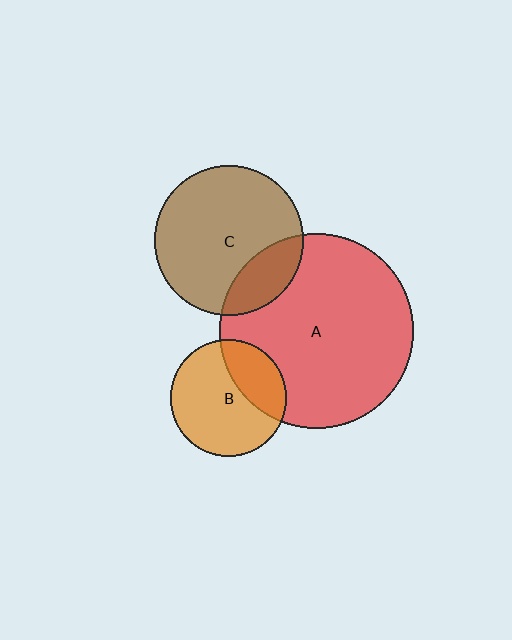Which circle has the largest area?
Circle A (red).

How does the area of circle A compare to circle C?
Approximately 1.7 times.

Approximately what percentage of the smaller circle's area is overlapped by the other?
Approximately 30%.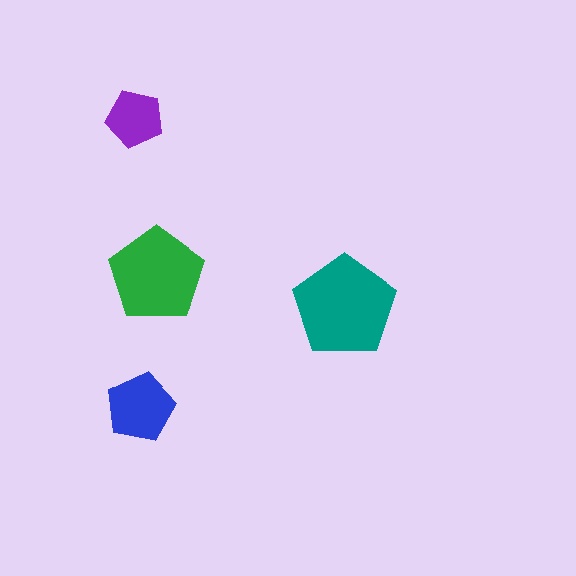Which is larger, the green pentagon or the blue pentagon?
The green one.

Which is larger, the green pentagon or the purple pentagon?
The green one.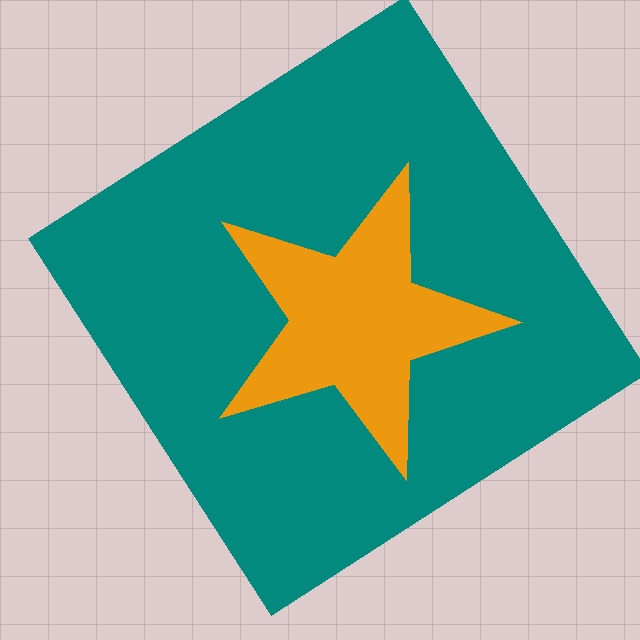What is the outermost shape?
The teal diamond.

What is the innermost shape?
The orange star.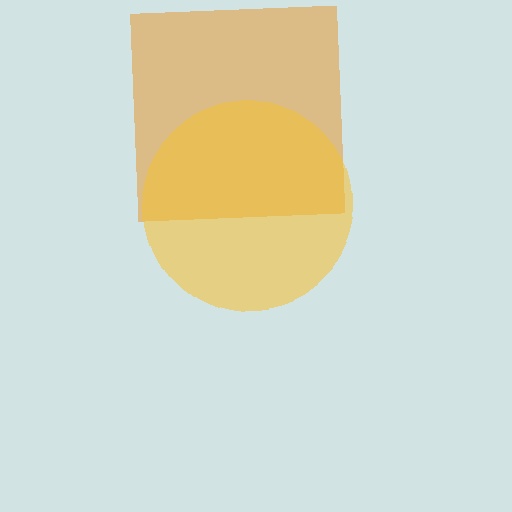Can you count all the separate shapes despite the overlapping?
Yes, there are 2 separate shapes.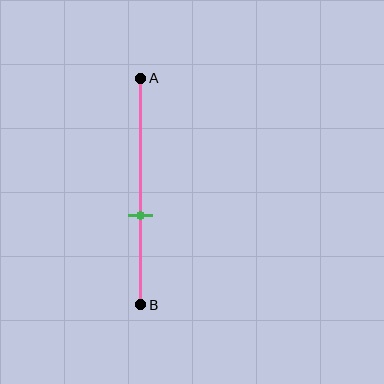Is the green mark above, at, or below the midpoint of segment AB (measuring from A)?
The green mark is below the midpoint of segment AB.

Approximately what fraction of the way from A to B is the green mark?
The green mark is approximately 60% of the way from A to B.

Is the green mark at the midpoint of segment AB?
No, the mark is at about 60% from A, not at the 50% midpoint.